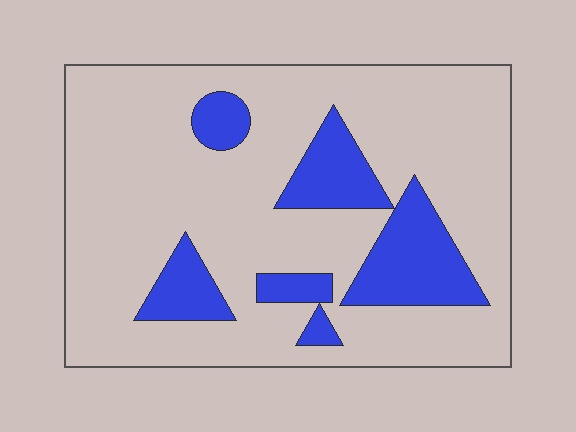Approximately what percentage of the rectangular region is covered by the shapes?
Approximately 20%.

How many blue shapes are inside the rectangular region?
6.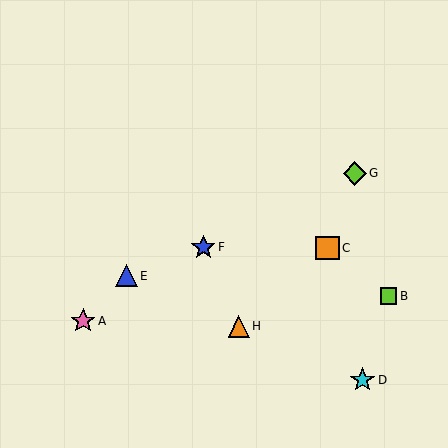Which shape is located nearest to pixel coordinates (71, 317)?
The pink star (labeled A) at (83, 321) is nearest to that location.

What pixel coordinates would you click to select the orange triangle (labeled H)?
Click at (239, 326) to select the orange triangle H.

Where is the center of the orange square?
The center of the orange square is at (328, 248).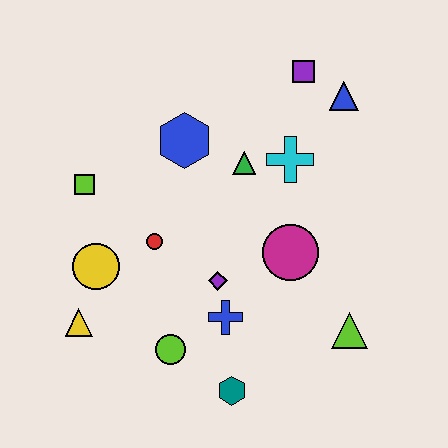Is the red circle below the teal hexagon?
No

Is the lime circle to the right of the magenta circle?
No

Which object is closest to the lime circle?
The blue cross is closest to the lime circle.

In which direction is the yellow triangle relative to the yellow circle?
The yellow triangle is below the yellow circle.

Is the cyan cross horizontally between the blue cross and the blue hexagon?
No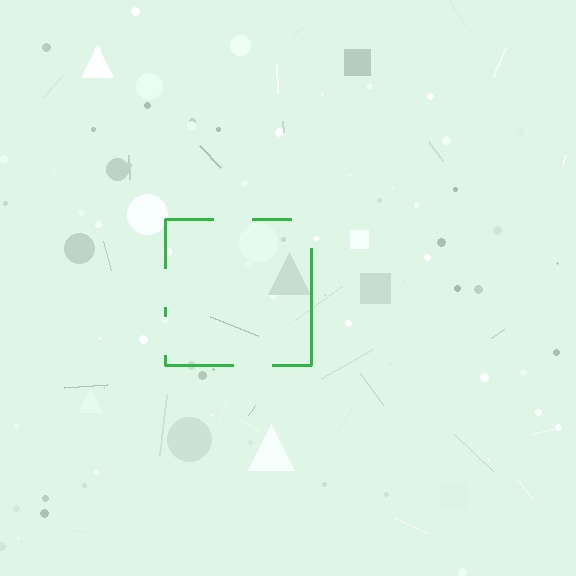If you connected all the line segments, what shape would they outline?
They would outline a square.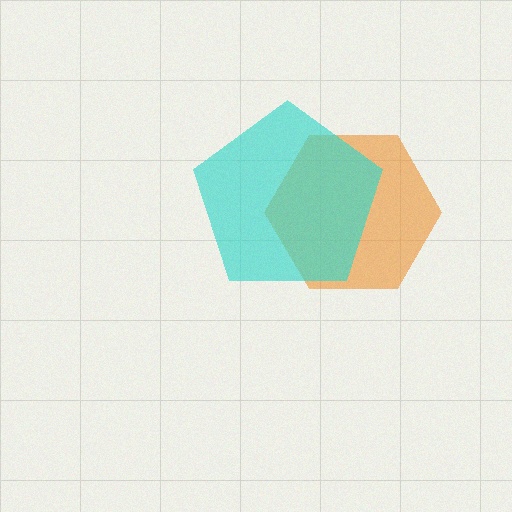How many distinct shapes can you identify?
There are 2 distinct shapes: an orange hexagon, a cyan pentagon.